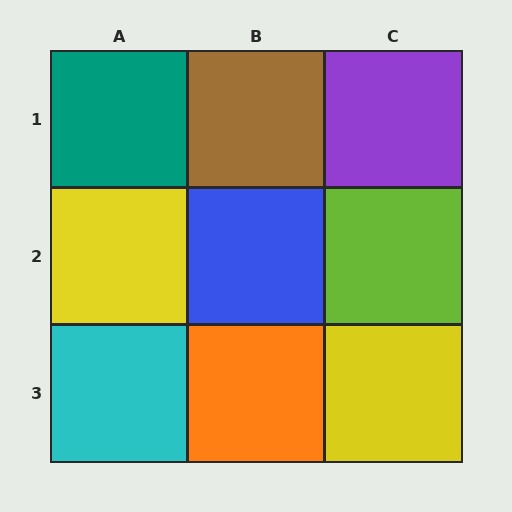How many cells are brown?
1 cell is brown.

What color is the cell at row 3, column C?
Yellow.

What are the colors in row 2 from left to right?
Yellow, blue, lime.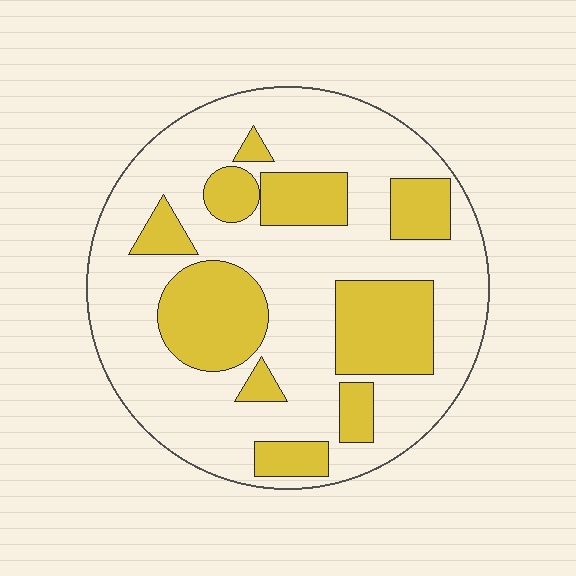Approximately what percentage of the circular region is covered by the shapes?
Approximately 30%.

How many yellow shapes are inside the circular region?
10.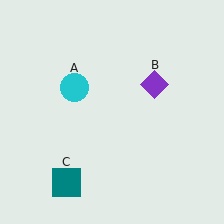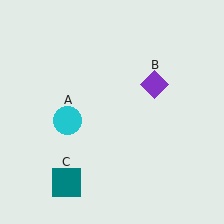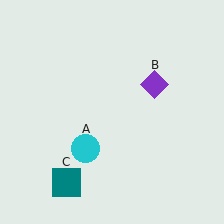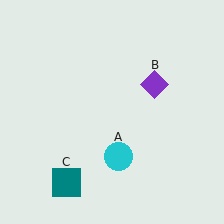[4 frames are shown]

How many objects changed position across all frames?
1 object changed position: cyan circle (object A).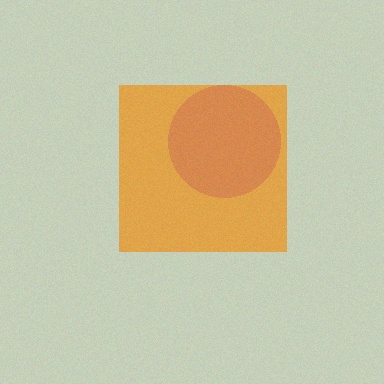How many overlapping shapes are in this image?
There are 2 overlapping shapes in the image.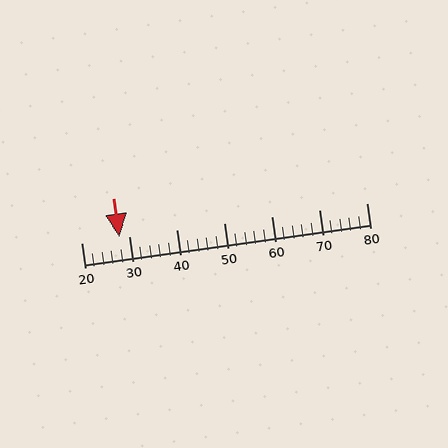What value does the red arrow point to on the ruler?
The red arrow points to approximately 28.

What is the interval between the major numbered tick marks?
The major tick marks are spaced 10 units apart.